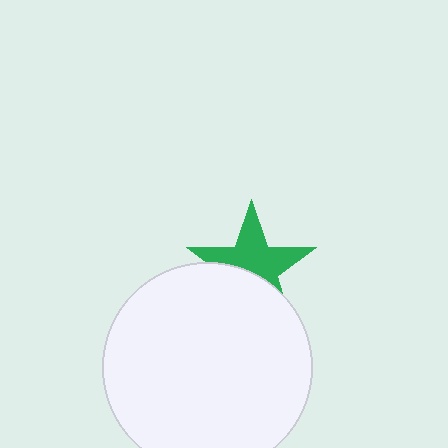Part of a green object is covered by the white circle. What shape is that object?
It is a star.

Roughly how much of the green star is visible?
About half of it is visible (roughly 58%).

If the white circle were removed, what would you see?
You would see the complete green star.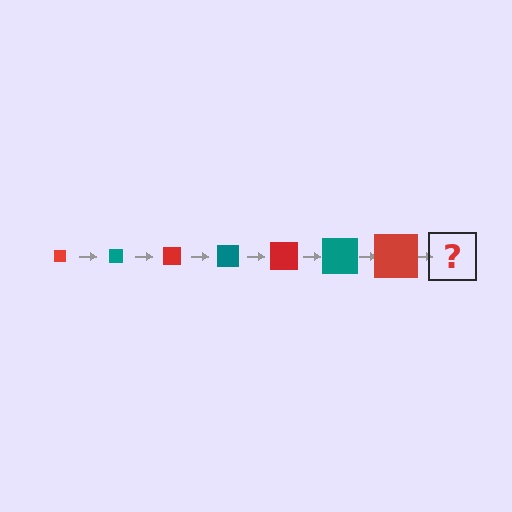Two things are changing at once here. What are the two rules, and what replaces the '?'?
The two rules are that the square grows larger each step and the color cycles through red and teal. The '?' should be a teal square, larger than the previous one.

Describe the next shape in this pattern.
It should be a teal square, larger than the previous one.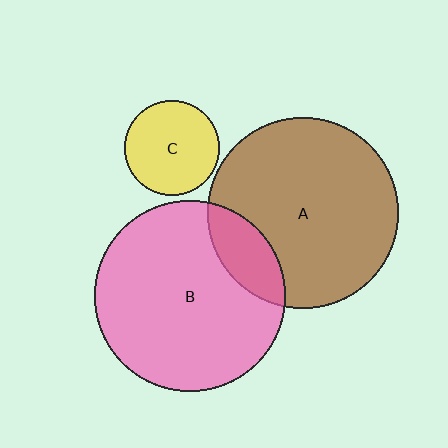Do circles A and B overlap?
Yes.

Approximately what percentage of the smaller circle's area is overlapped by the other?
Approximately 15%.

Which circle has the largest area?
Circle B (pink).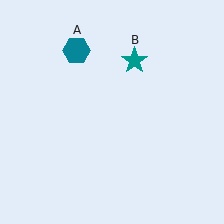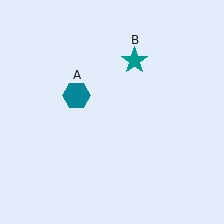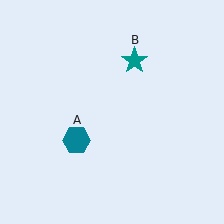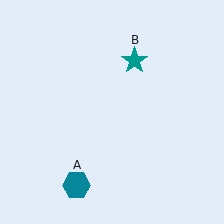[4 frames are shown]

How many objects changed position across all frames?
1 object changed position: teal hexagon (object A).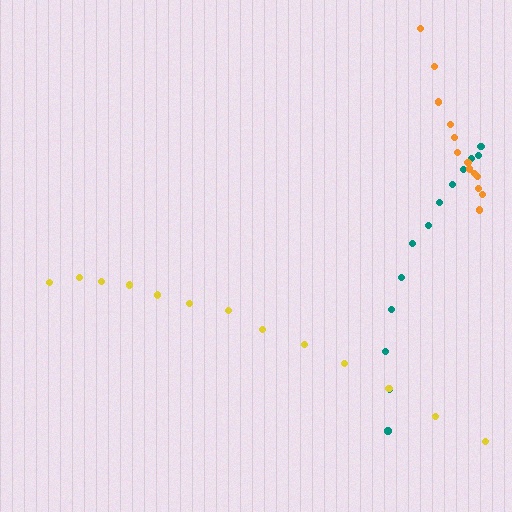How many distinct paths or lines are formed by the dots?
There are 3 distinct paths.